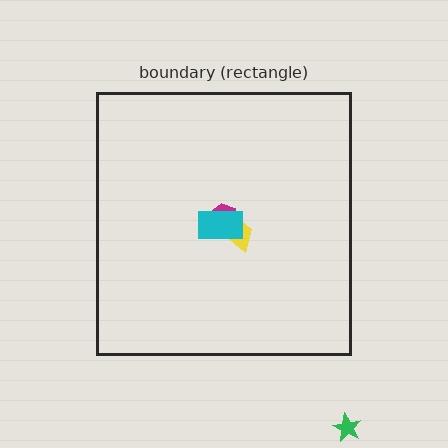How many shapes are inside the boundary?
3 inside, 1 outside.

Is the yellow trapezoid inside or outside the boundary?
Inside.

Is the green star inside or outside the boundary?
Outside.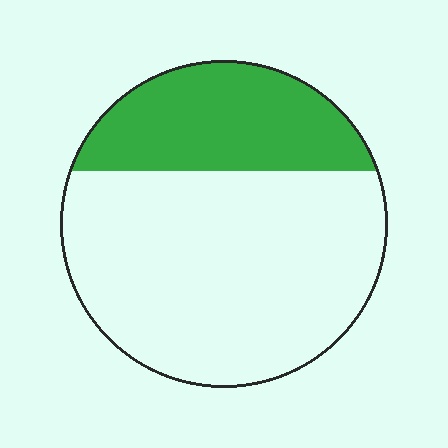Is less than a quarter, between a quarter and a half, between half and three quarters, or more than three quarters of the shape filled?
Between a quarter and a half.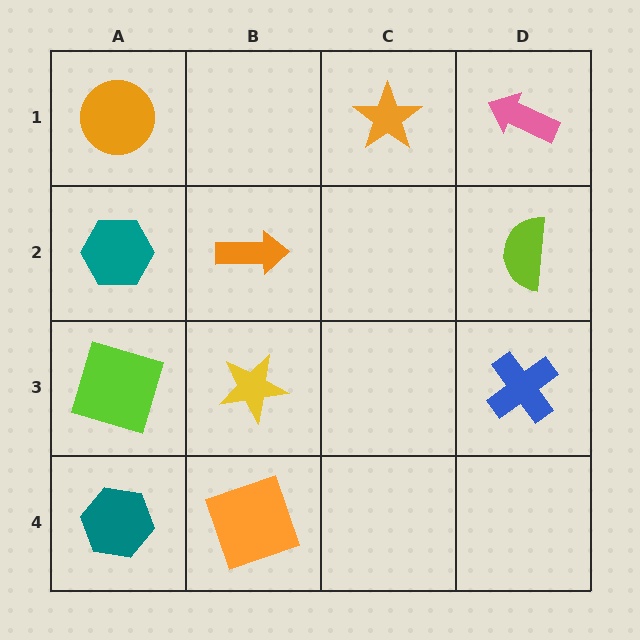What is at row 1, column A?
An orange circle.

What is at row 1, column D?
A pink arrow.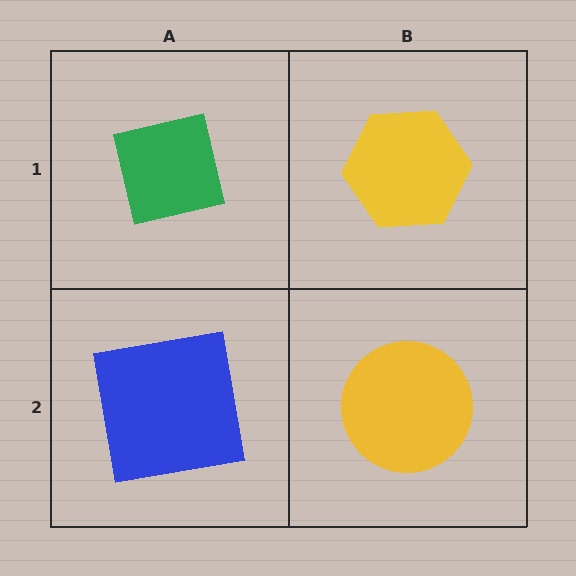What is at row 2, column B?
A yellow circle.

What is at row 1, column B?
A yellow hexagon.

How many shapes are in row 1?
2 shapes.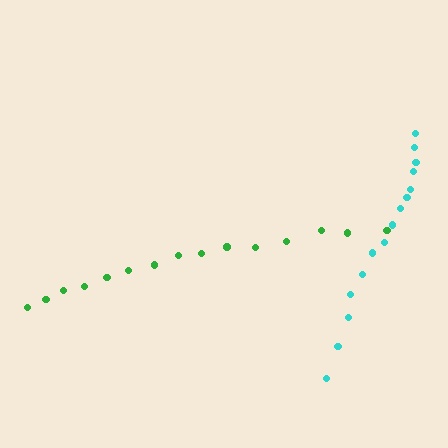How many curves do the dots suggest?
There are 2 distinct paths.